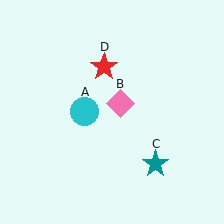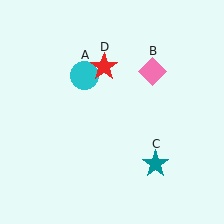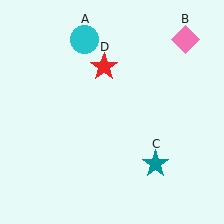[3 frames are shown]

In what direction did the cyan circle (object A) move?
The cyan circle (object A) moved up.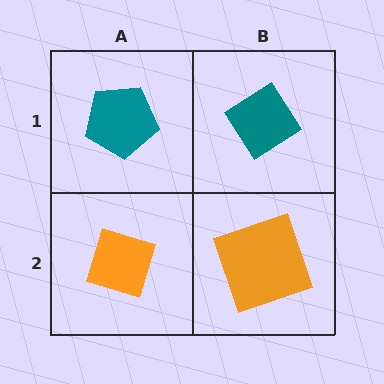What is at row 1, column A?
A teal pentagon.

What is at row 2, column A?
An orange diamond.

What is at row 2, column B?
An orange square.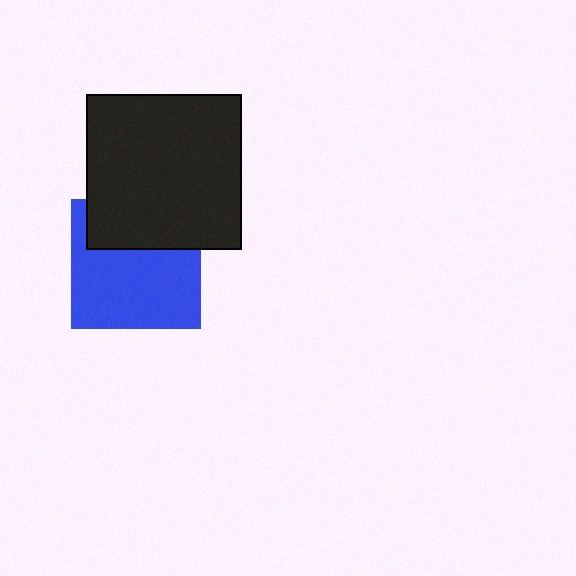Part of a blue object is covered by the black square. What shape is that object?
It is a square.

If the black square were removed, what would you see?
You would see the complete blue square.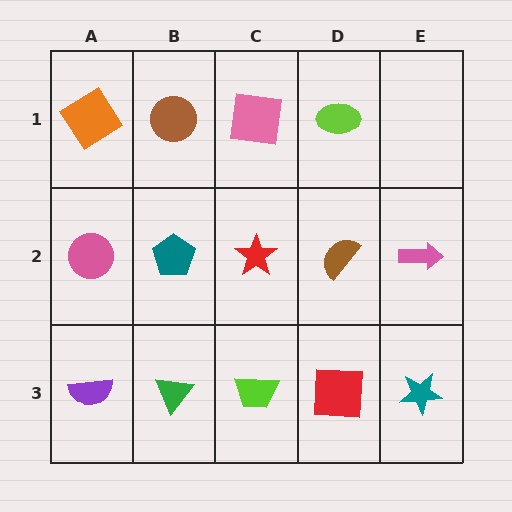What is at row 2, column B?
A teal pentagon.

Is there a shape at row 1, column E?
No, that cell is empty.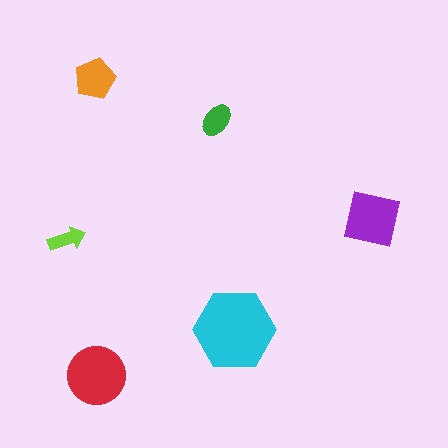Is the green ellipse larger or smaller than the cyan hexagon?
Smaller.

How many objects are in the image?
There are 6 objects in the image.